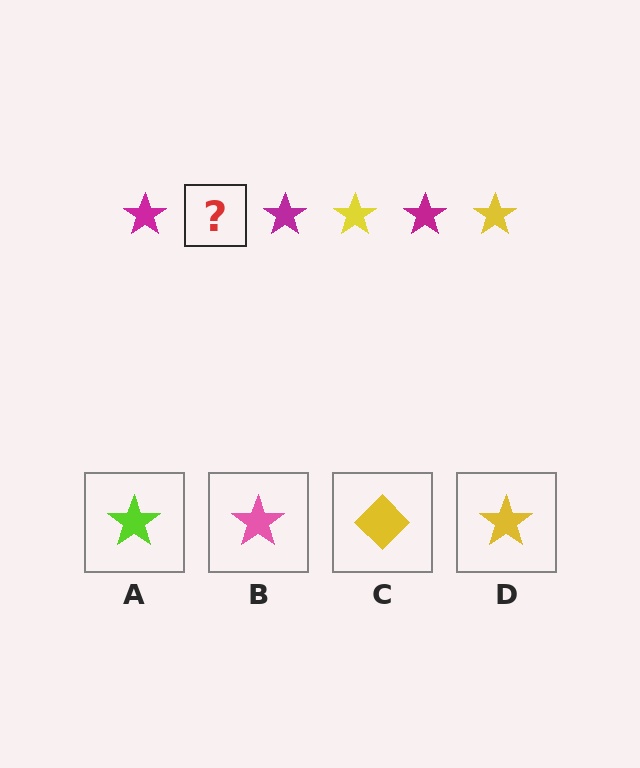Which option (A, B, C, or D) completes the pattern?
D.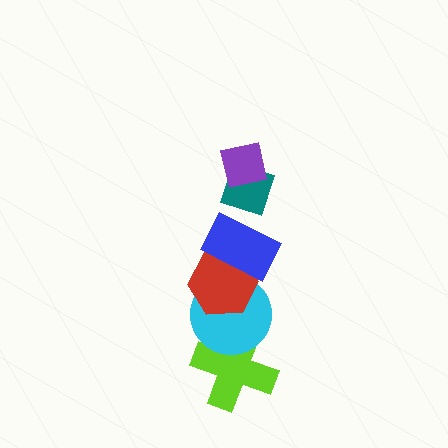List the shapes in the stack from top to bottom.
From top to bottom: the purple square, the teal diamond, the blue rectangle, the red hexagon, the cyan circle, the lime cross.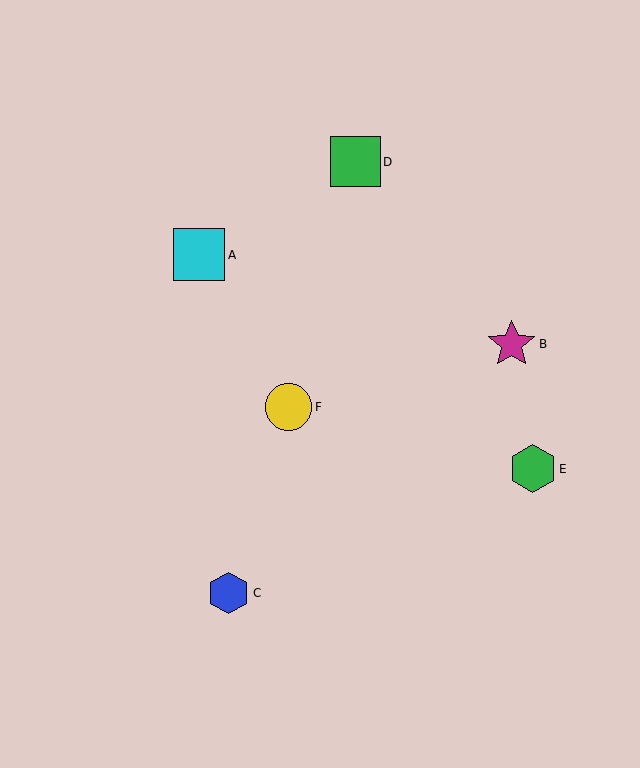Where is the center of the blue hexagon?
The center of the blue hexagon is at (229, 593).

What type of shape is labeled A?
Shape A is a cyan square.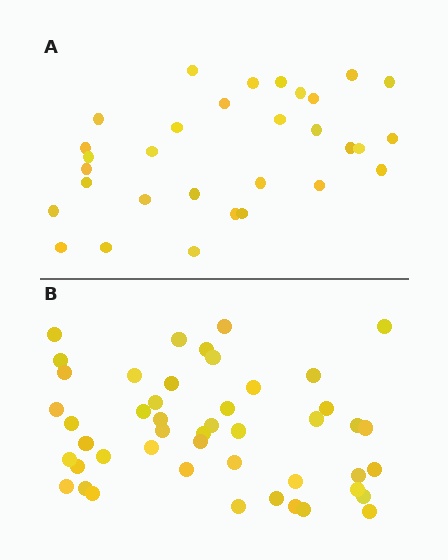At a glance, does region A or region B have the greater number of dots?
Region B (the bottom region) has more dots.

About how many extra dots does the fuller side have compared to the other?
Region B has approximately 15 more dots than region A.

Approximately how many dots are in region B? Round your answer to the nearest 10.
About 50 dots. (The exact count is 47, which rounds to 50.)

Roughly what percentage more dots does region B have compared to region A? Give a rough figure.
About 50% more.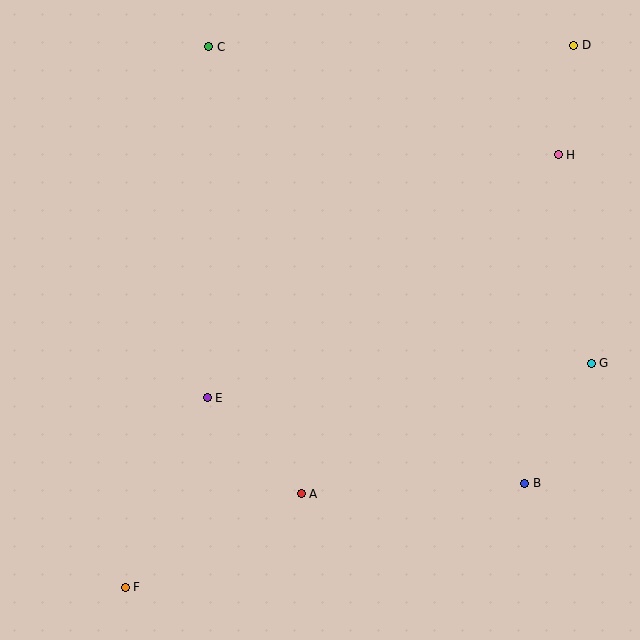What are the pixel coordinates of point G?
Point G is at (591, 363).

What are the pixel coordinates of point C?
Point C is at (209, 47).